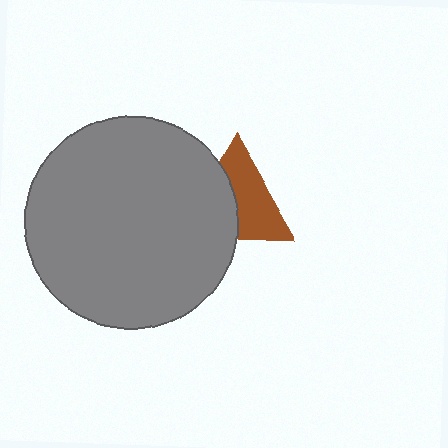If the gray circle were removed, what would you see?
You would see the complete brown triangle.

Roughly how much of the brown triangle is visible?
About half of it is visible (roughly 55%).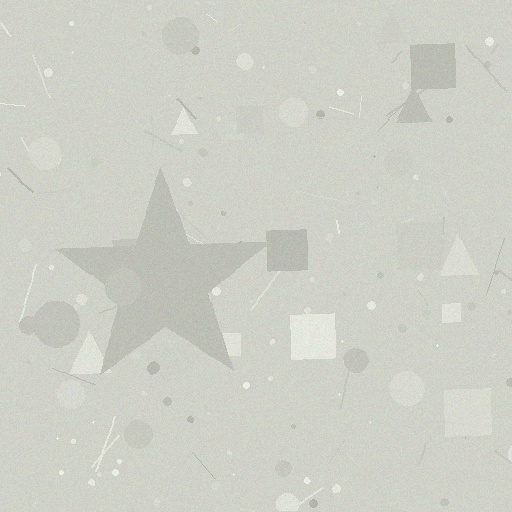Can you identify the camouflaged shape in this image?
The camouflaged shape is a star.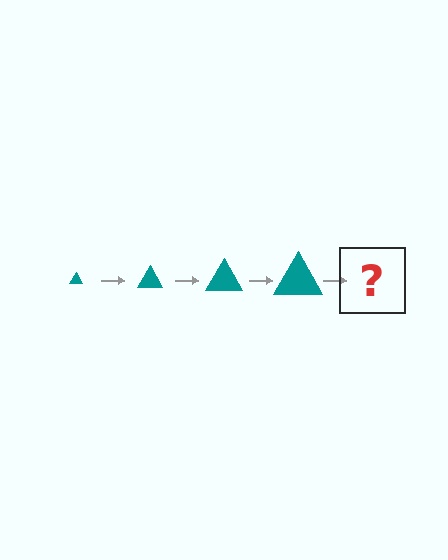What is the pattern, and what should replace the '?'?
The pattern is that the triangle gets progressively larger each step. The '?' should be a teal triangle, larger than the previous one.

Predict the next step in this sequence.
The next step is a teal triangle, larger than the previous one.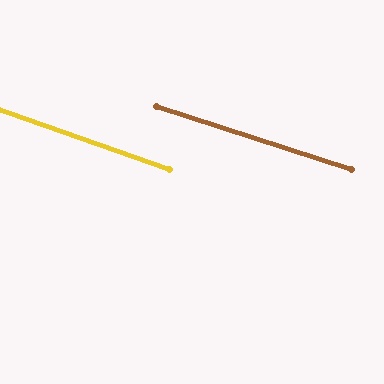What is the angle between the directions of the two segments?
Approximately 2 degrees.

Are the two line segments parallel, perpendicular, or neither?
Parallel — their directions differ by only 1.6°.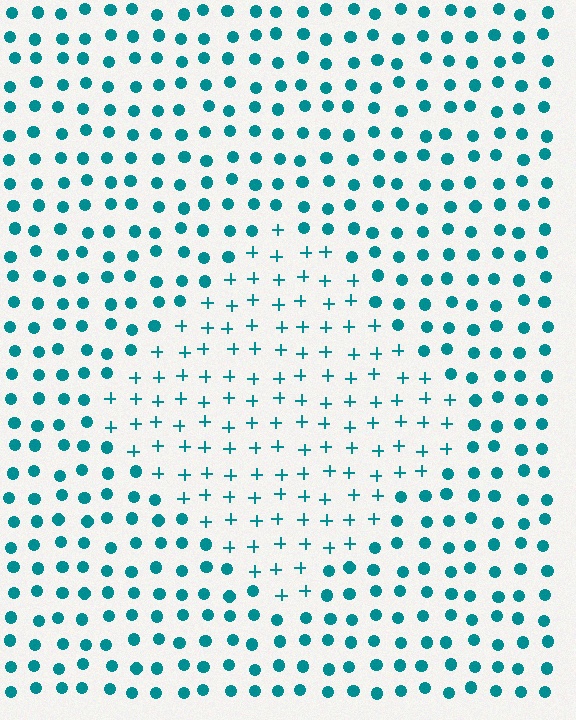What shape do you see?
I see a diamond.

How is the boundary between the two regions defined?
The boundary is defined by a change in element shape: plus signs inside vs. circles outside. All elements share the same color and spacing.